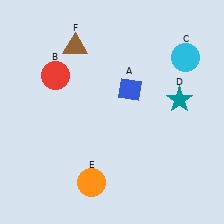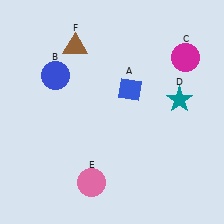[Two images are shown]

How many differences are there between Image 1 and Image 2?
There are 3 differences between the two images.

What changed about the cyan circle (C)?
In Image 1, C is cyan. In Image 2, it changed to magenta.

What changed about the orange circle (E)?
In Image 1, E is orange. In Image 2, it changed to pink.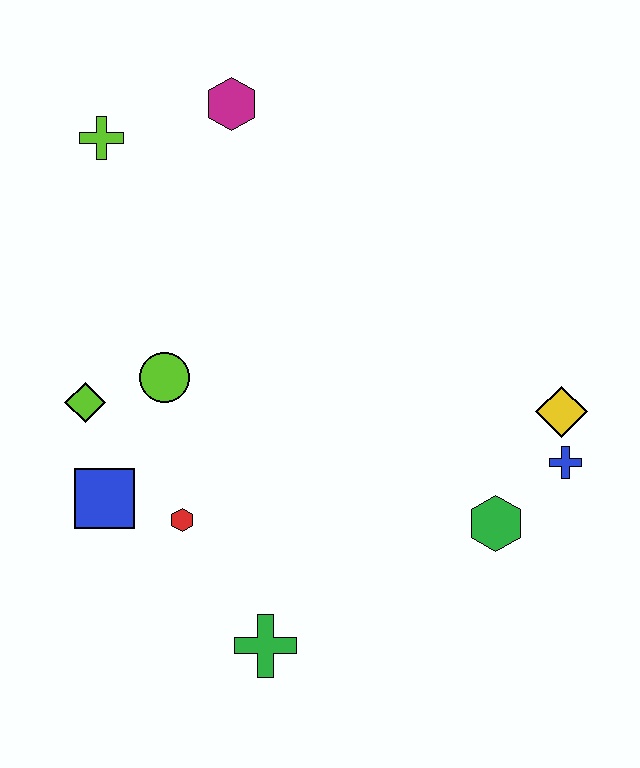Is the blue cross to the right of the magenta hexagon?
Yes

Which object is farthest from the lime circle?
The blue cross is farthest from the lime circle.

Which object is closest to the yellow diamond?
The blue cross is closest to the yellow diamond.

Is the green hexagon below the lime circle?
Yes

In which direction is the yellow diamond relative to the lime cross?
The yellow diamond is to the right of the lime cross.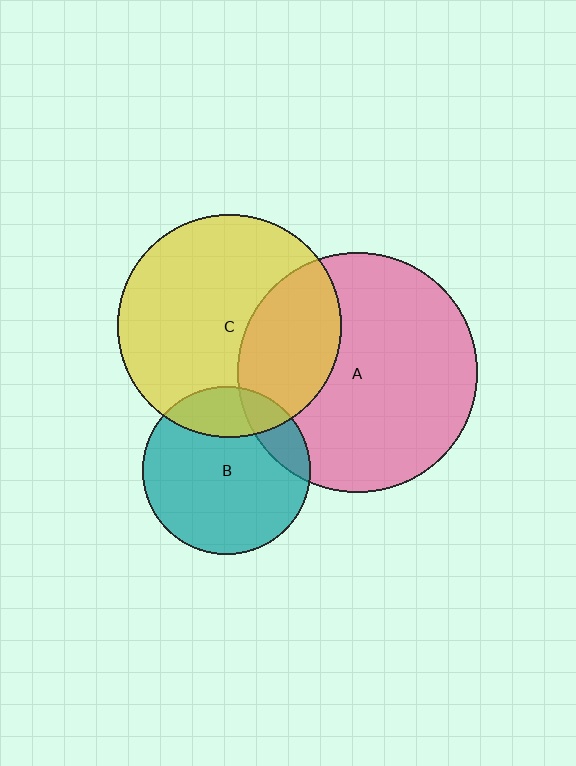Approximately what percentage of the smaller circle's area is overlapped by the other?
Approximately 20%.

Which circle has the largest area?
Circle A (pink).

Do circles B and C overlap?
Yes.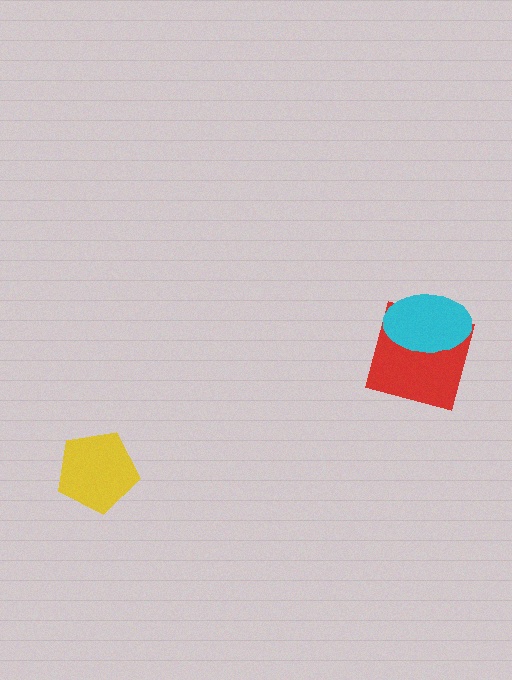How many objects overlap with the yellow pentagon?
0 objects overlap with the yellow pentagon.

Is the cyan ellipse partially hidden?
No, no other shape covers it.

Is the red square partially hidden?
Yes, it is partially covered by another shape.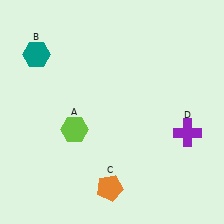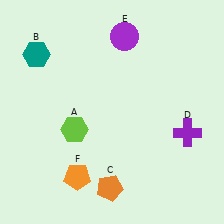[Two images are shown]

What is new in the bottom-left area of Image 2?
An orange pentagon (F) was added in the bottom-left area of Image 2.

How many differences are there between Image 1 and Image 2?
There are 2 differences between the two images.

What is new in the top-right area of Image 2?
A purple circle (E) was added in the top-right area of Image 2.